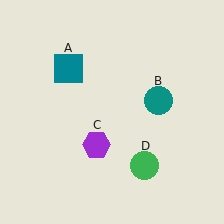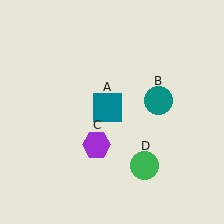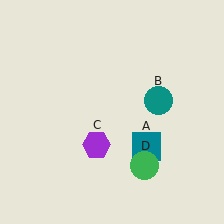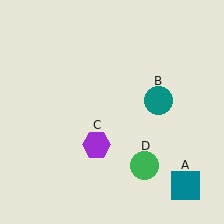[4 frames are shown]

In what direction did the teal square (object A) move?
The teal square (object A) moved down and to the right.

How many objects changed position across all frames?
1 object changed position: teal square (object A).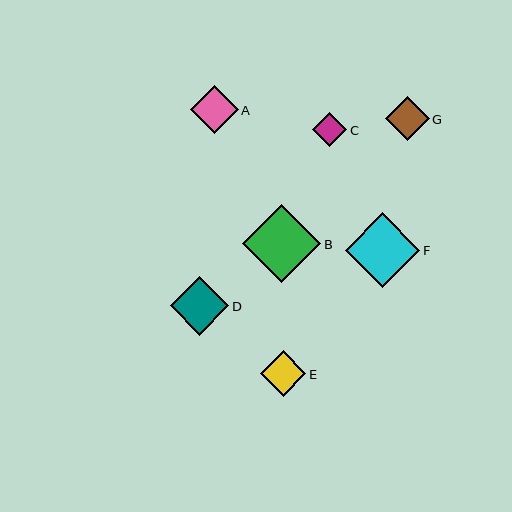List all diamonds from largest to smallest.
From largest to smallest: B, F, D, A, E, G, C.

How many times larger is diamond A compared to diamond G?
Diamond A is approximately 1.1 times the size of diamond G.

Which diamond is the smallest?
Diamond C is the smallest with a size of approximately 34 pixels.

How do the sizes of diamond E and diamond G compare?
Diamond E and diamond G are approximately the same size.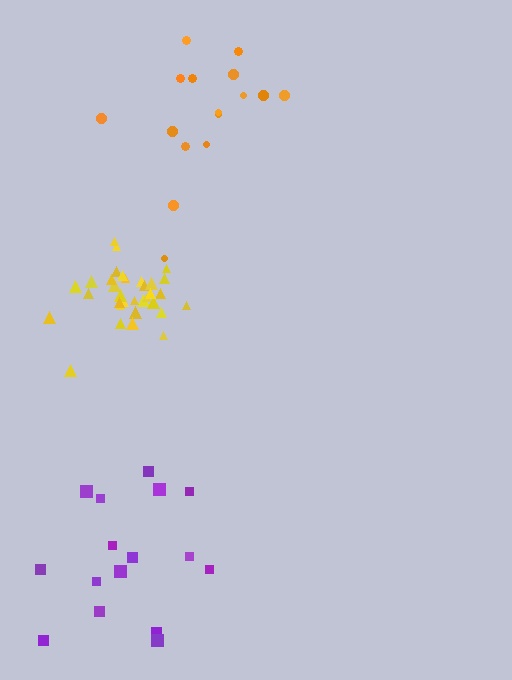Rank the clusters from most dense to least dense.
yellow, orange, purple.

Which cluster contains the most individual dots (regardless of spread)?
Yellow (33).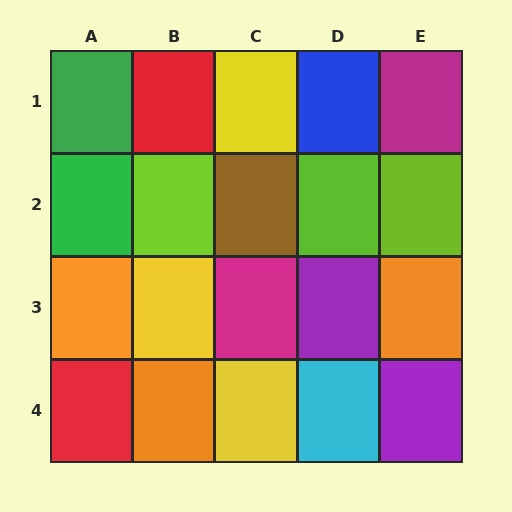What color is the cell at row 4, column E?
Purple.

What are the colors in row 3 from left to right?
Orange, yellow, magenta, purple, orange.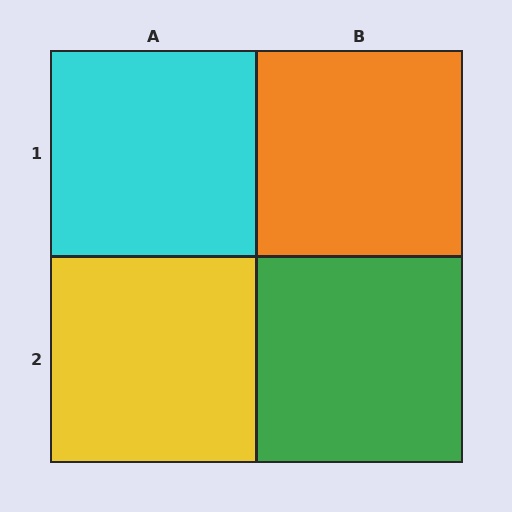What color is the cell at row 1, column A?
Cyan.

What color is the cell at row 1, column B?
Orange.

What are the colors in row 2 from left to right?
Yellow, green.